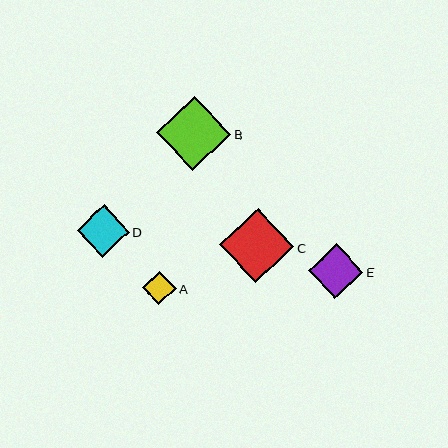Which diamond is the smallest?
Diamond A is the smallest with a size of approximately 34 pixels.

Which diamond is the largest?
Diamond B is the largest with a size of approximately 74 pixels.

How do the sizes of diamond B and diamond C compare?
Diamond B and diamond C are approximately the same size.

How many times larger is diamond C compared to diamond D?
Diamond C is approximately 1.4 times the size of diamond D.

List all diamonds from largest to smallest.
From largest to smallest: B, C, E, D, A.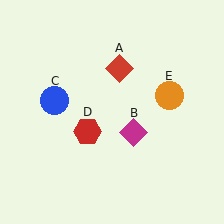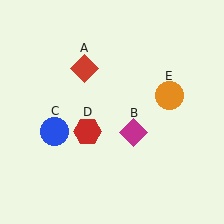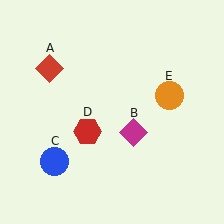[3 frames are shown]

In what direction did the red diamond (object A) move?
The red diamond (object A) moved left.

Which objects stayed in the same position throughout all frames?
Magenta diamond (object B) and red hexagon (object D) and orange circle (object E) remained stationary.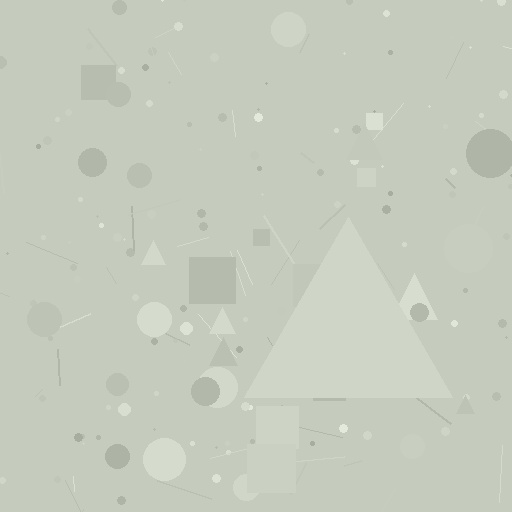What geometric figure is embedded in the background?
A triangle is embedded in the background.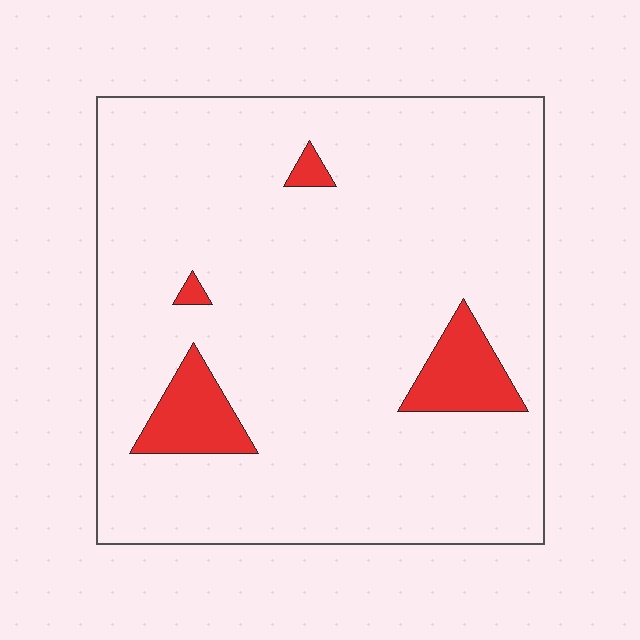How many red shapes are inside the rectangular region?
4.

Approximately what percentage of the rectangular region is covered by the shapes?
Approximately 10%.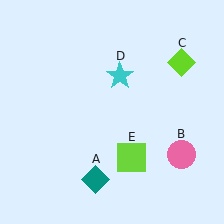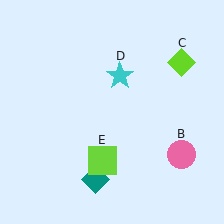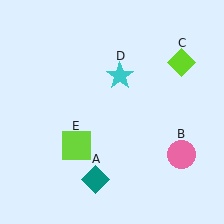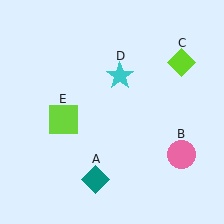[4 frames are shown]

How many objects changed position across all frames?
1 object changed position: lime square (object E).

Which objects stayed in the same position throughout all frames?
Teal diamond (object A) and pink circle (object B) and lime diamond (object C) and cyan star (object D) remained stationary.